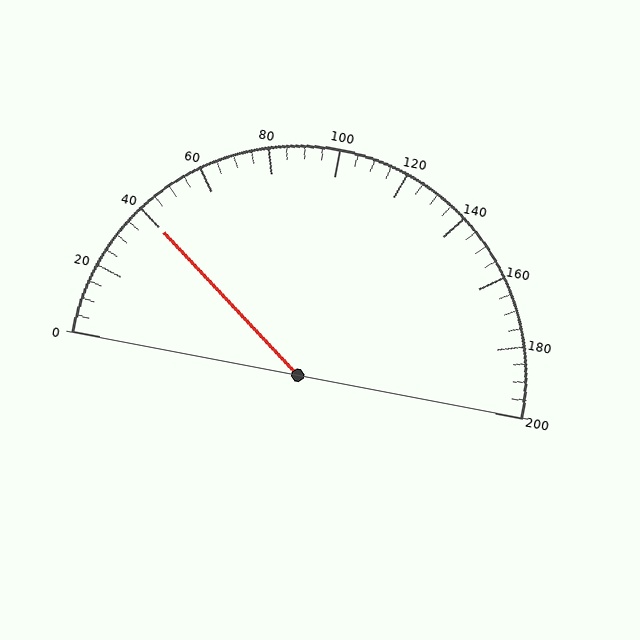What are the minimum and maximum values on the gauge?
The gauge ranges from 0 to 200.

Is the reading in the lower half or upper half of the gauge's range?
The reading is in the lower half of the range (0 to 200).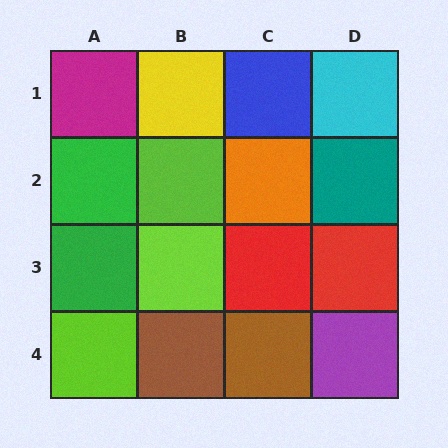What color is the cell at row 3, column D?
Red.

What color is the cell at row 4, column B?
Brown.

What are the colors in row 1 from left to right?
Magenta, yellow, blue, cyan.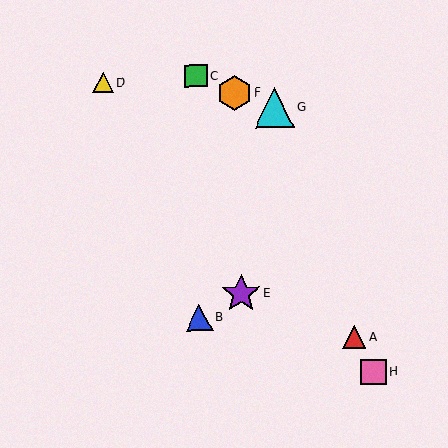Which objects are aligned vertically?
Objects B, C are aligned vertically.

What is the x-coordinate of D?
Object D is at x≈103.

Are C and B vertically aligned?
Yes, both are at x≈196.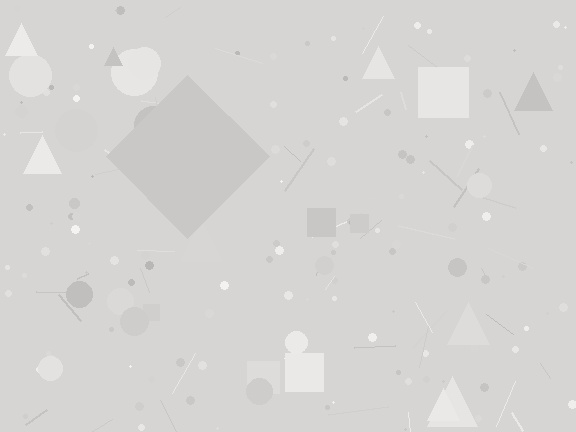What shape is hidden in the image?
A diamond is hidden in the image.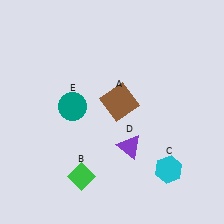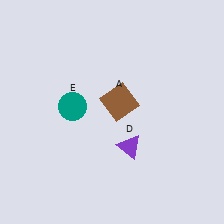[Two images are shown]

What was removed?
The green diamond (B), the cyan hexagon (C) were removed in Image 2.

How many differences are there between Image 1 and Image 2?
There are 2 differences between the two images.